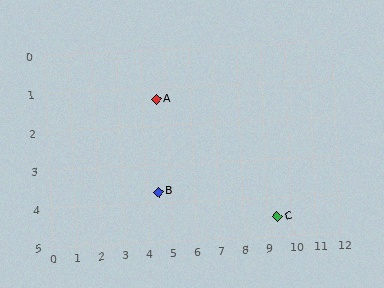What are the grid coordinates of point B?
Point B is at approximately (4.5, 3.7).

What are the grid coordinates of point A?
Point A is at approximately (4.6, 1.3).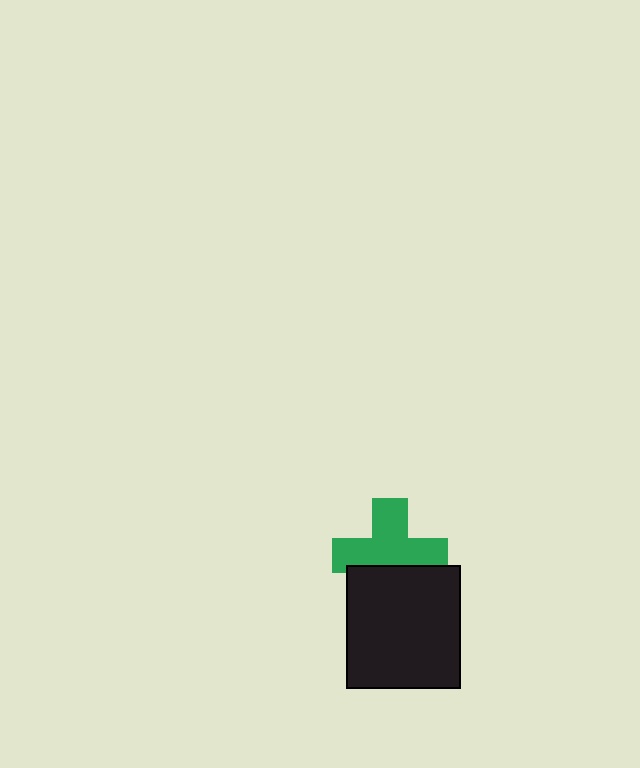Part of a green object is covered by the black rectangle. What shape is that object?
It is a cross.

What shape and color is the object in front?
The object in front is a black rectangle.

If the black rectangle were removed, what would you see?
You would see the complete green cross.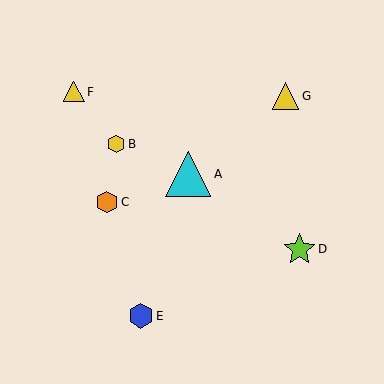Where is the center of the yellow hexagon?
The center of the yellow hexagon is at (116, 144).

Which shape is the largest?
The cyan triangle (labeled A) is the largest.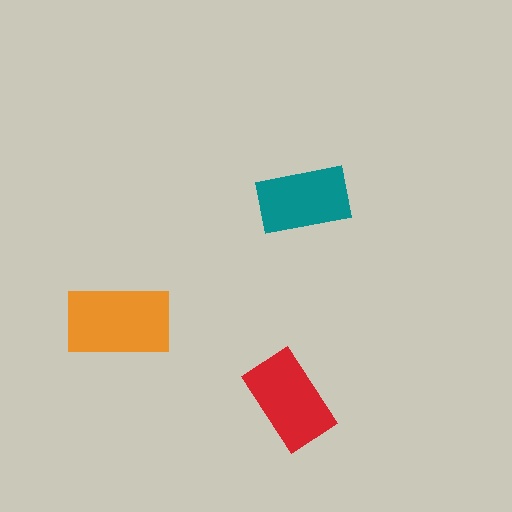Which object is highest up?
The teal rectangle is topmost.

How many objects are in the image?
There are 3 objects in the image.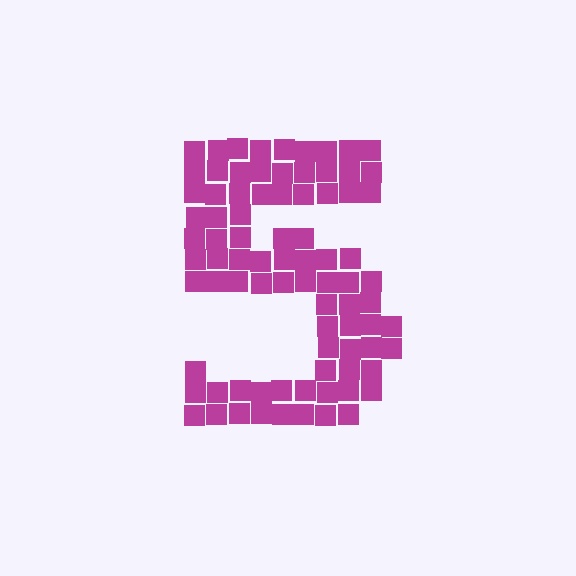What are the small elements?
The small elements are squares.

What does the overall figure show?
The overall figure shows the digit 5.